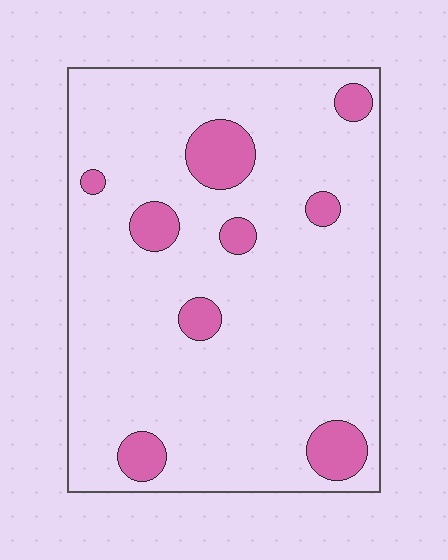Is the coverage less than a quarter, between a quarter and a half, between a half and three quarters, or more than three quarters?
Less than a quarter.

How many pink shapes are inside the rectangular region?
9.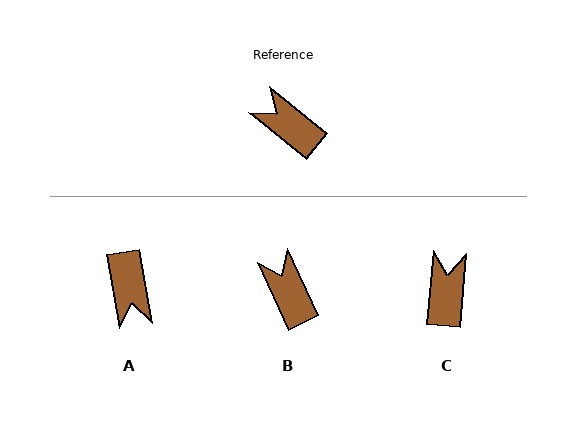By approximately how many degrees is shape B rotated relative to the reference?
Approximately 26 degrees clockwise.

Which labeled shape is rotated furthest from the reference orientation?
A, about 139 degrees away.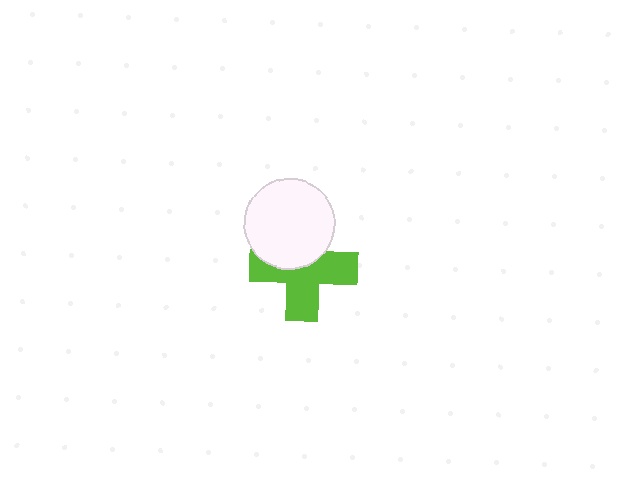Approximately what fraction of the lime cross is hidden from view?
Roughly 38% of the lime cross is hidden behind the white circle.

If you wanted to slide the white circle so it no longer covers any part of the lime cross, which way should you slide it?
Slide it up — that is the most direct way to separate the two shapes.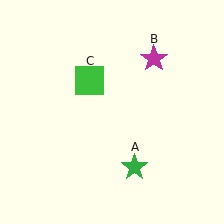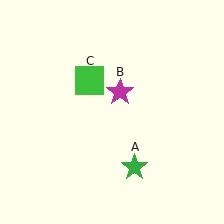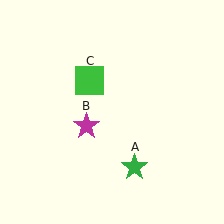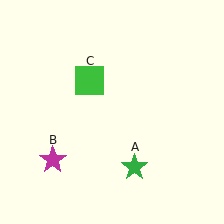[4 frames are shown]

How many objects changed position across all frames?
1 object changed position: magenta star (object B).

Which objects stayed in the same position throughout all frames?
Green star (object A) and green square (object C) remained stationary.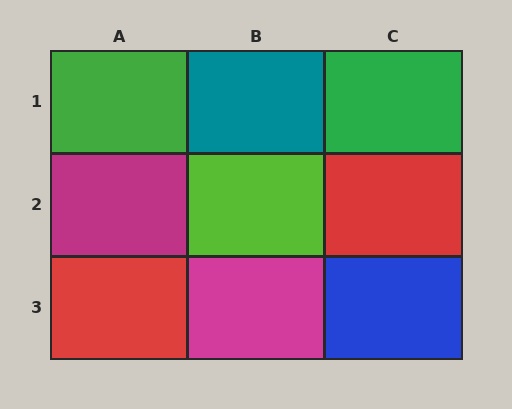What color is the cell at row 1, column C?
Green.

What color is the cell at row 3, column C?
Blue.